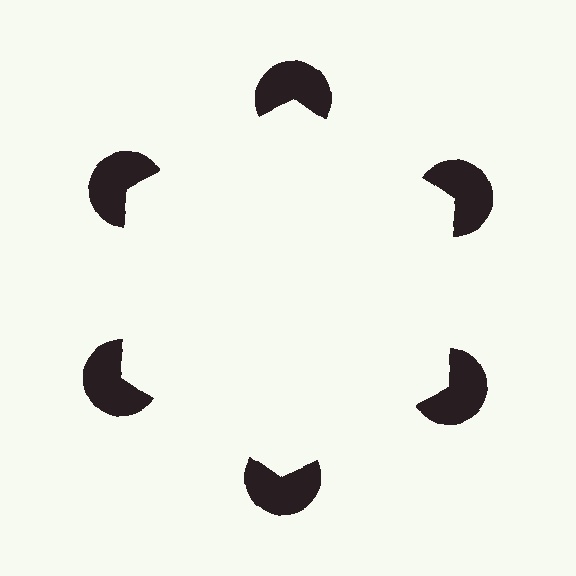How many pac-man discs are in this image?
There are 6 — one at each vertex of the illusory hexagon.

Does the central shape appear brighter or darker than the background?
It typically appears slightly brighter than the background, even though no actual brightness change is drawn.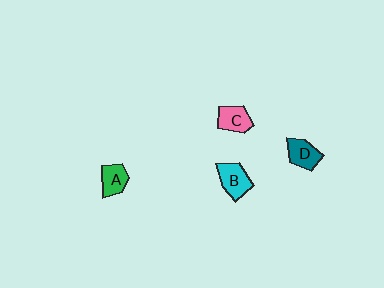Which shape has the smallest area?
Shape A (green).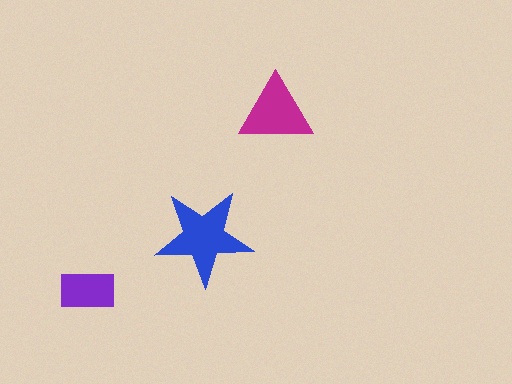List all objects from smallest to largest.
The purple rectangle, the magenta triangle, the blue star.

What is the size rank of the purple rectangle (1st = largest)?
3rd.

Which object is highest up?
The magenta triangle is topmost.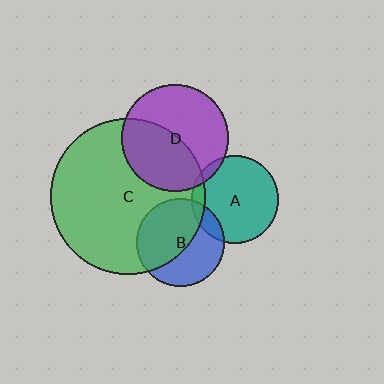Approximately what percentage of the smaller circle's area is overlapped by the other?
Approximately 10%.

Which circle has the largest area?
Circle C (green).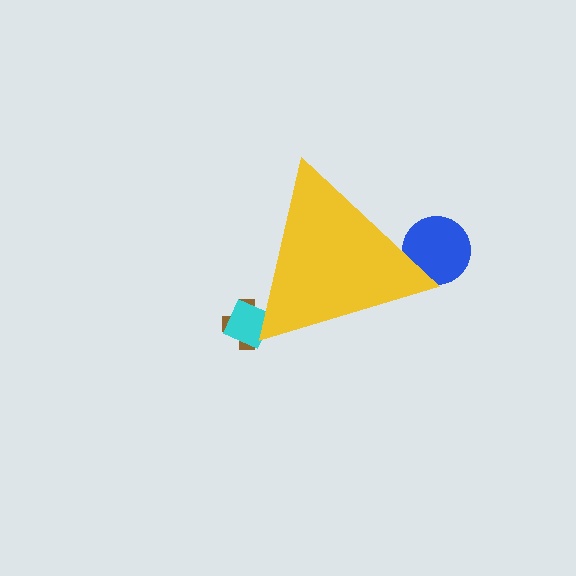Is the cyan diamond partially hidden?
Yes, the cyan diamond is partially hidden behind the yellow triangle.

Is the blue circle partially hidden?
Yes, the blue circle is partially hidden behind the yellow triangle.